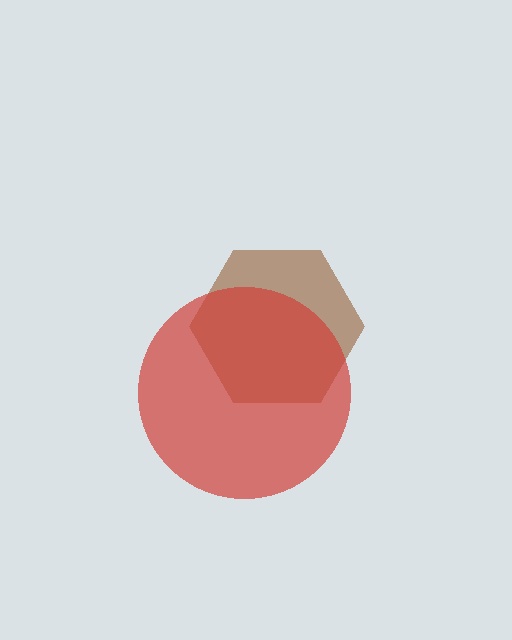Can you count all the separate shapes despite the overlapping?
Yes, there are 2 separate shapes.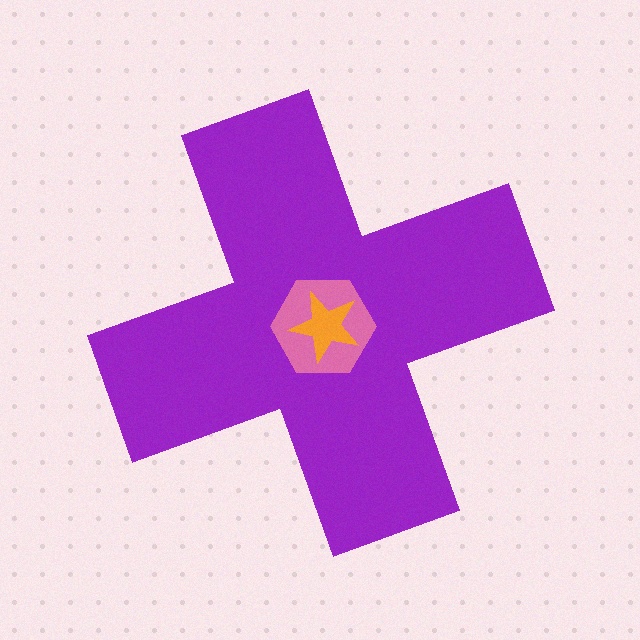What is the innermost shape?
The orange star.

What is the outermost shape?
The purple cross.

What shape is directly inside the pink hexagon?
The orange star.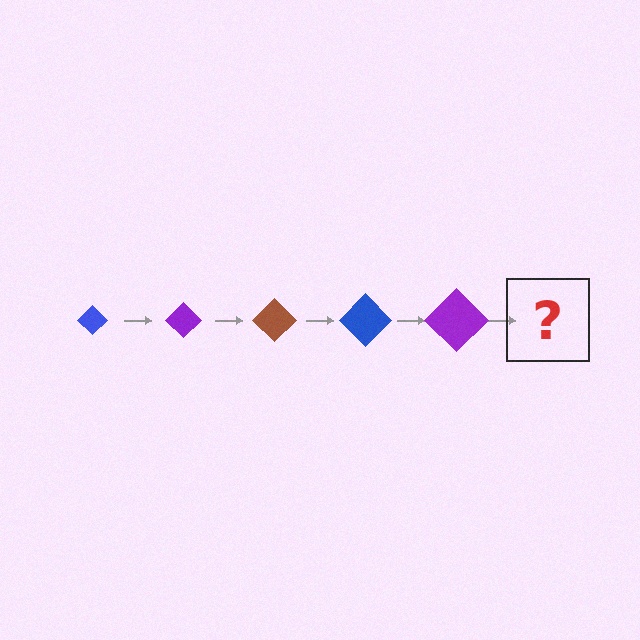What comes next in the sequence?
The next element should be a brown diamond, larger than the previous one.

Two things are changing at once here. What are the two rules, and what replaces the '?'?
The two rules are that the diamond grows larger each step and the color cycles through blue, purple, and brown. The '?' should be a brown diamond, larger than the previous one.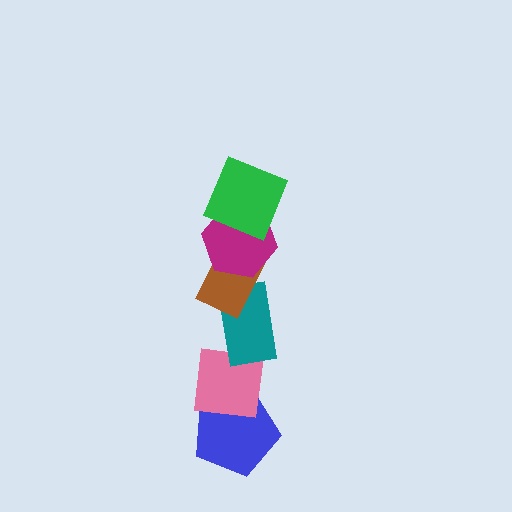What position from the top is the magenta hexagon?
The magenta hexagon is 2nd from the top.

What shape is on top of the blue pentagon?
The pink square is on top of the blue pentagon.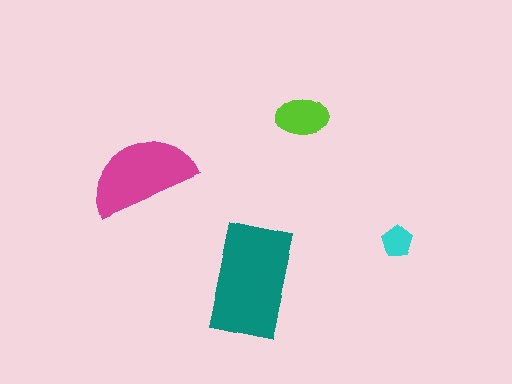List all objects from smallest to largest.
The cyan pentagon, the lime ellipse, the magenta semicircle, the teal rectangle.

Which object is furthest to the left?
The magenta semicircle is leftmost.